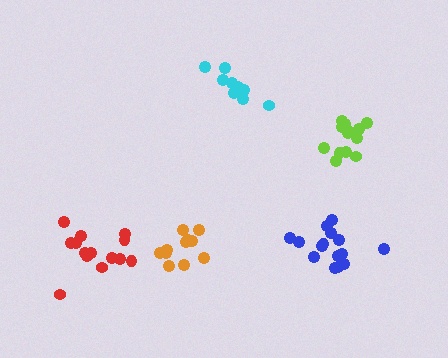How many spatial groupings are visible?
There are 5 spatial groupings.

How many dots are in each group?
Group 1: 14 dots, Group 2: 15 dots, Group 3: 11 dots, Group 4: 13 dots, Group 5: 11 dots (64 total).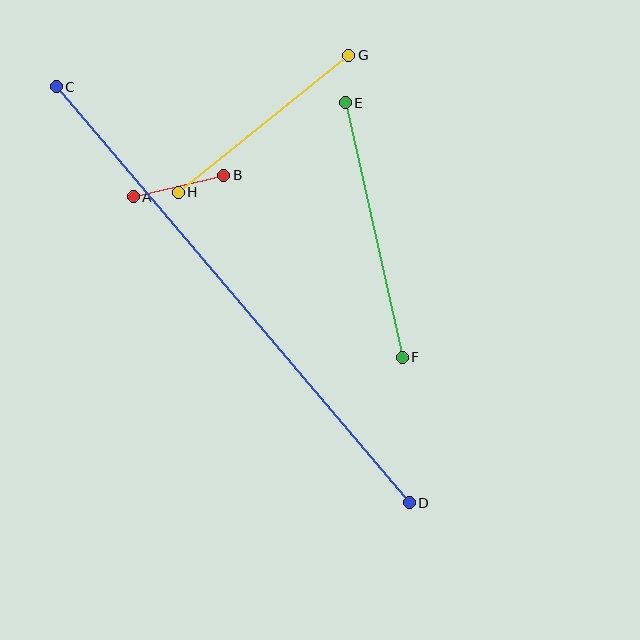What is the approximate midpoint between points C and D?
The midpoint is at approximately (233, 295) pixels.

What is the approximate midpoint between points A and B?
The midpoint is at approximately (178, 186) pixels.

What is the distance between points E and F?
The distance is approximately 261 pixels.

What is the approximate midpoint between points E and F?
The midpoint is at approximately (374, 230) pixels.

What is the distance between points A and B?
The distance is approximately 93 pixels.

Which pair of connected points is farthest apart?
Points C and D are farthest apart.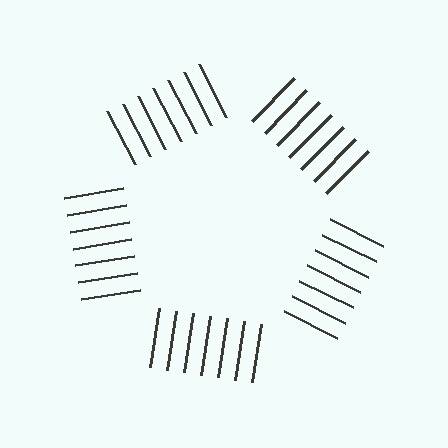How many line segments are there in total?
35 — 7 along each of the 5 edges.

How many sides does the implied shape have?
5 sides — the line-ends trace a pentagon.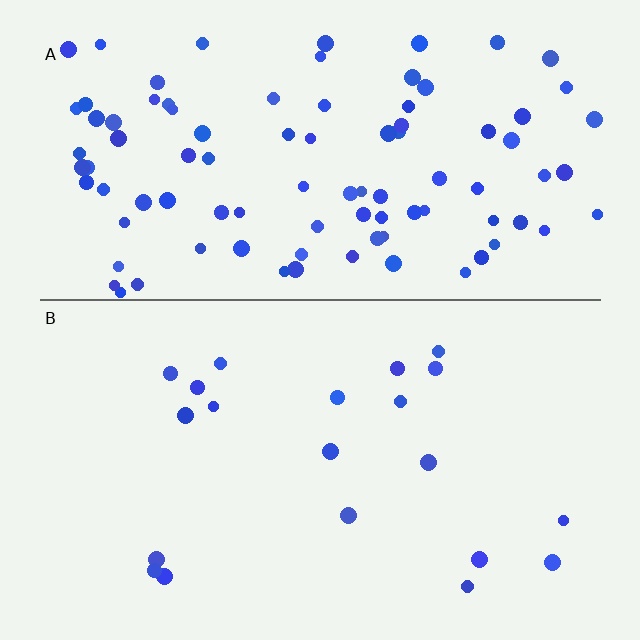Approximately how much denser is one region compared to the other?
Approximately 4.5× — region A over region B.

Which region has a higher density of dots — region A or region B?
A (the top).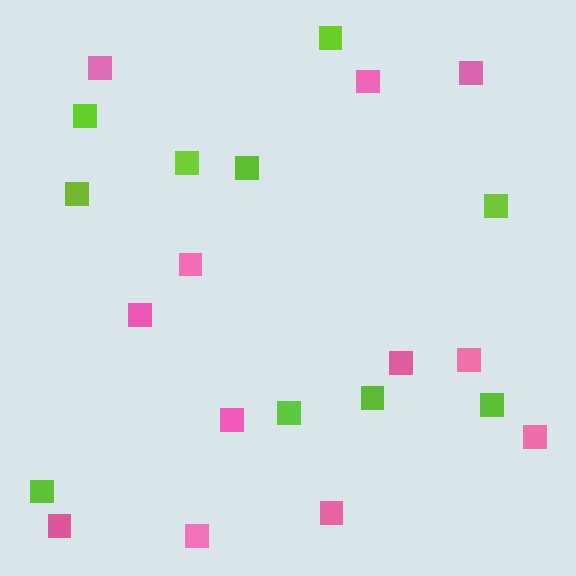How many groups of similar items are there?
There are 2 groups: one group of pink squares (12) and one group of lime squares (10).